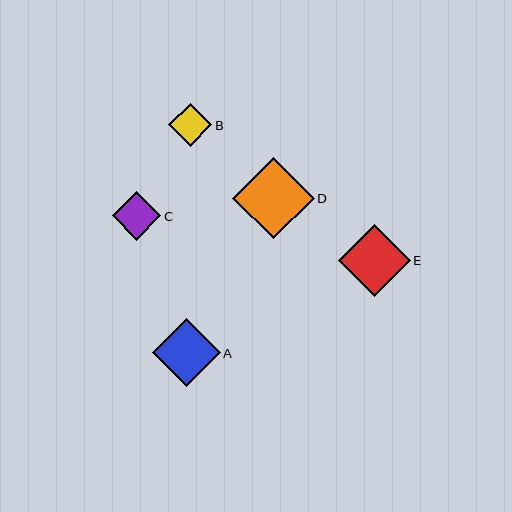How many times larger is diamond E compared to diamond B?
Diamond E is approximately 1.7 times the size of diamond B.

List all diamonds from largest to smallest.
From largest to smallest: D, E, A, C, B.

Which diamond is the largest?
Diamond D is the largest with a size of approximately 81 pixels.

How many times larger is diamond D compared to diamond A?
Diamond D is approximately 1.2 times the size of diamond A.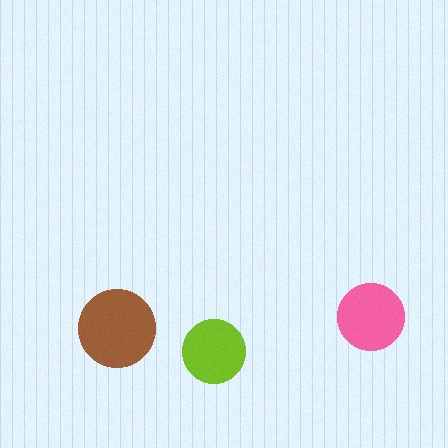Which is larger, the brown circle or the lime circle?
The brown one.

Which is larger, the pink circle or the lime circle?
The pink one.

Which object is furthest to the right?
The pink circle is rightmost.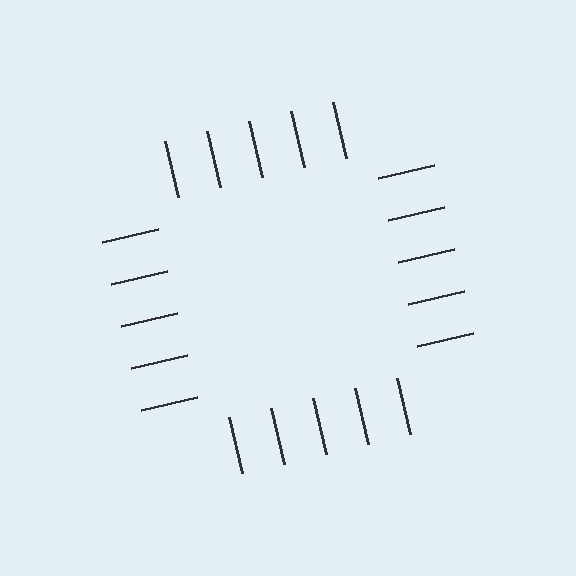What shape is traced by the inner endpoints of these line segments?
An illusory square — the line segments terminate on its edges but no continuous stroke is drawn.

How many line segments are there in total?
20 — 5 along each of the 4 edges.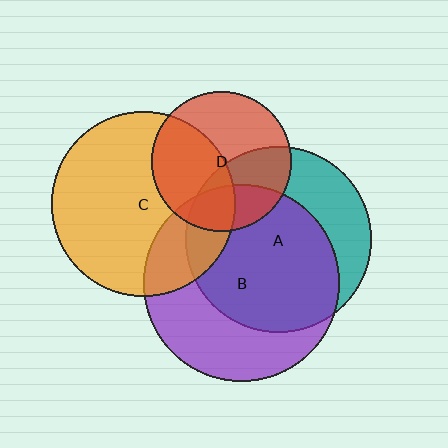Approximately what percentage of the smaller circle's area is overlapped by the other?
Approximately 45%.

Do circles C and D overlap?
Yes.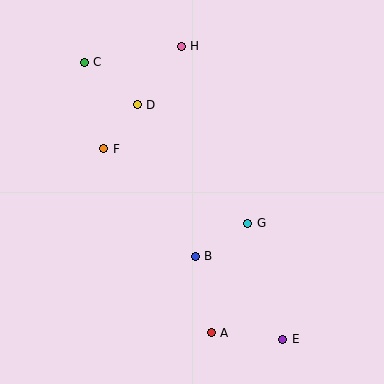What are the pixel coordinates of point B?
Point B is at (195, 256).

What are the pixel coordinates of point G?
Point G is at (248, 223).